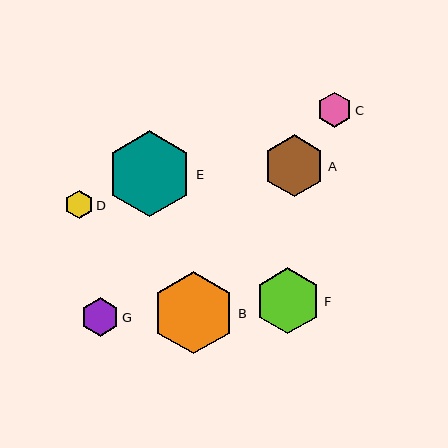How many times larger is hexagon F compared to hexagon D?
Hexagon F is approximately 2.3 times the size of hexagon D.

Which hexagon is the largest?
Hexagon E is the largest with a size of approximately 86 pixels.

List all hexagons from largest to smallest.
From largest to smallest: E, B, F, A, G, C, D.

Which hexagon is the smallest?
Hexagon D is the smallest with a size of approximately 28 pixels.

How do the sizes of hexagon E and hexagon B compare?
Hexagon E and hexagon B are approximately the same size.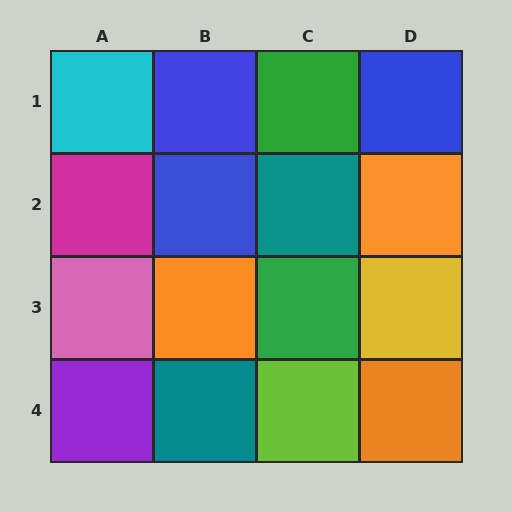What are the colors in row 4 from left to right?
Purple, teal, lime, orange.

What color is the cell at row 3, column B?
Orange.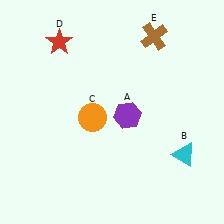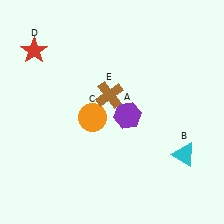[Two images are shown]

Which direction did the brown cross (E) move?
The brown cross (E) moved down.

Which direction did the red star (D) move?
The red star (D) moved left.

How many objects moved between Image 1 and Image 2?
2 objects moved between the two images.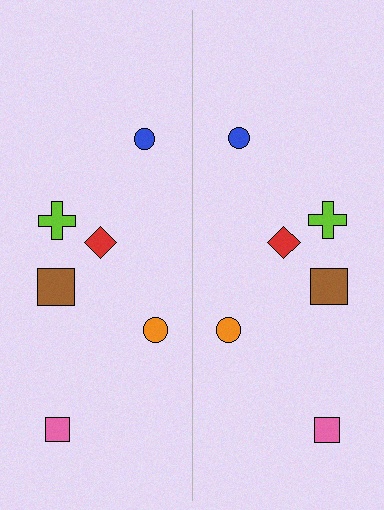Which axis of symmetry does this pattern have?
The pattern has a vertical axis of symmetry running through the center of the image.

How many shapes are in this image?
There are 12 shapes in this image.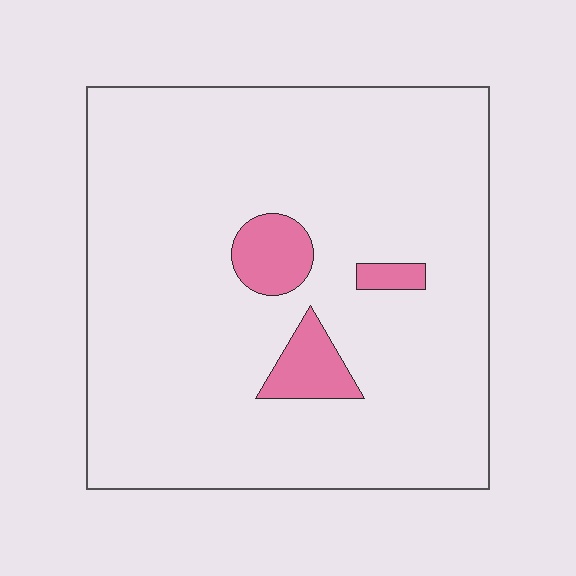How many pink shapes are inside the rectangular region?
3.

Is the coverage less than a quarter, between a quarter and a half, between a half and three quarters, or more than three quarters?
Less than a quarter.